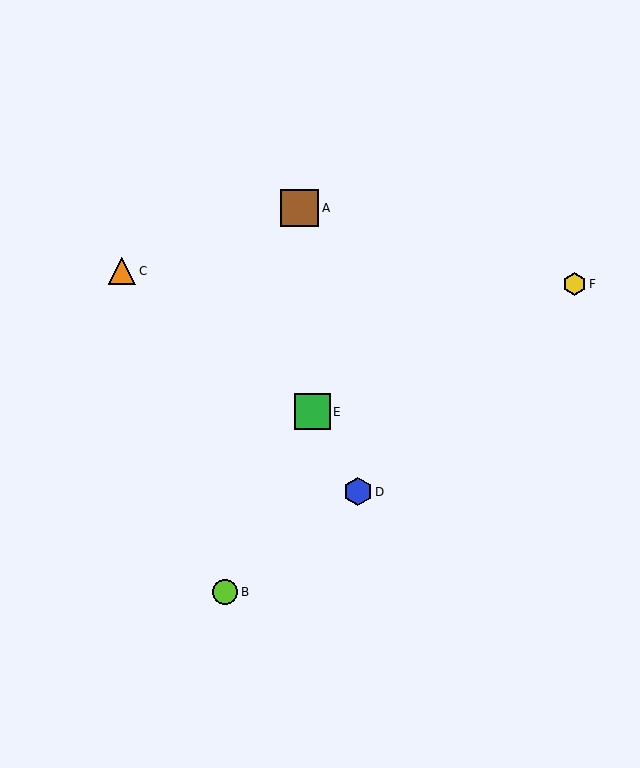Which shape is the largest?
The brown square (labeled A) is the largest.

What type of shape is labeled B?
Shape B is a lime circle.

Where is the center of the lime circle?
The center of the lime circle is at (225, 592).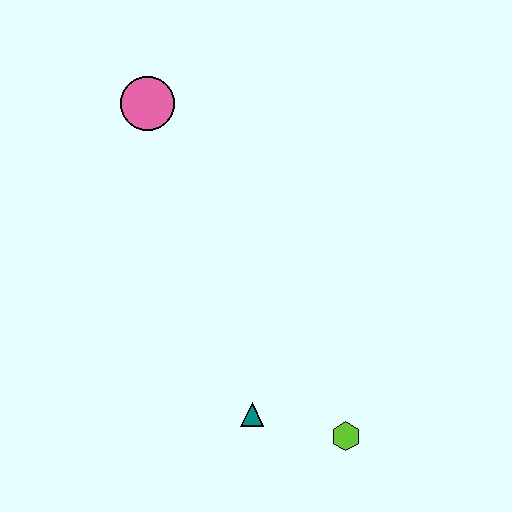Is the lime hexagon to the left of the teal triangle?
No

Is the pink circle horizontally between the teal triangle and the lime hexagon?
No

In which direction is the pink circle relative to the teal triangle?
The pink circle is above the teal triangle.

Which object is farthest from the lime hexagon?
The pink circle is farthest from the lime hexagon.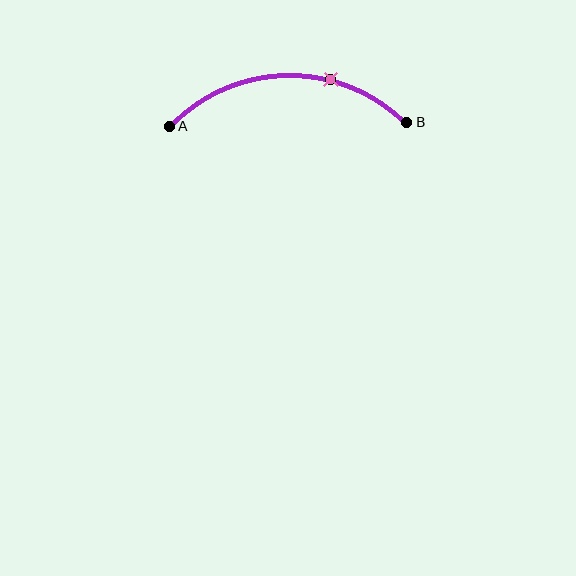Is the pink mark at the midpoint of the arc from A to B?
No. The pink mark lies on the arc but is closer to endpoint B. The arc midpoint would be at the point on the curve equidistant along the arc from both A and B.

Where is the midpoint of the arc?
The arc midpoint is the point on the curve farthest from the straight line joining A and B. It sits above that line.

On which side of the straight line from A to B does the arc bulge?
The arc bulges above the straight line connecting A and B.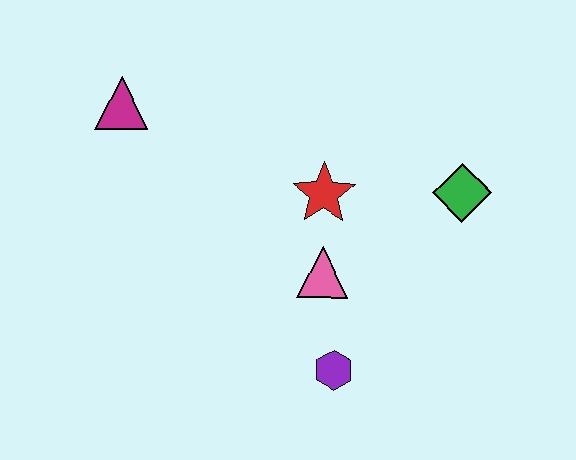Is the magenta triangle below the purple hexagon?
No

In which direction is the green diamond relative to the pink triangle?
The green diamond is to the right of the pink triangle.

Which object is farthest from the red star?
The magenta triangle is farthest from the red star.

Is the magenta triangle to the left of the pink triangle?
Yes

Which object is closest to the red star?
The pink triangle is closest to the red star.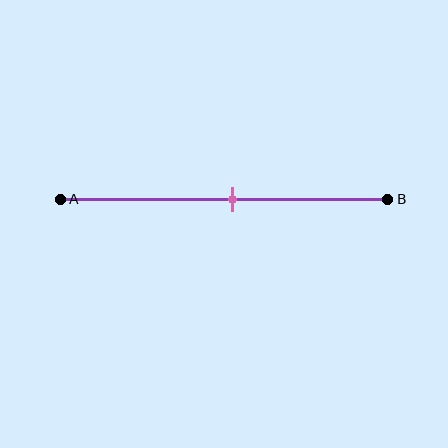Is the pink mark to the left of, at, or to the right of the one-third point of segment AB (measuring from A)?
The pink mark is to the right of the one-third point of segment AB.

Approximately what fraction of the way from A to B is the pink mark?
The pink mark is approximately 55% of the way from A to B.